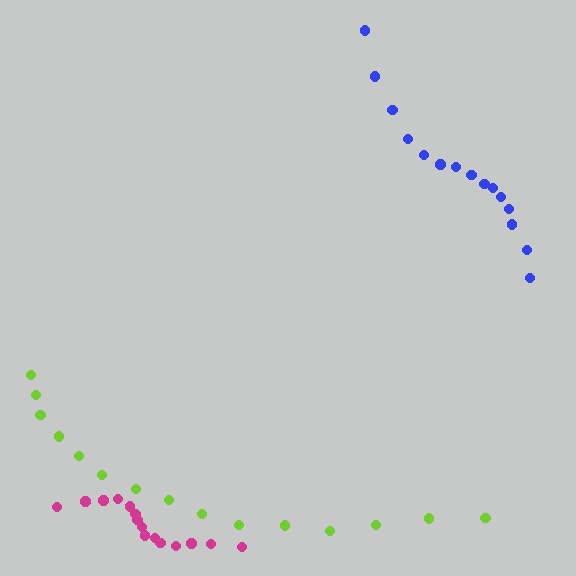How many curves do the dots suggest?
There are 3 distinct paths.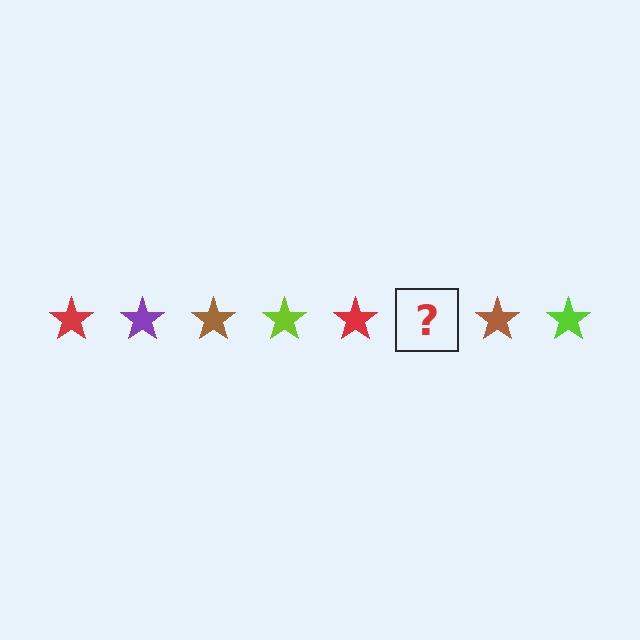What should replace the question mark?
The question mark should be replaced with a purple star.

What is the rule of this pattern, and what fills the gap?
The rule is that the pattern cycles through red, purple, brown, lime stars. The gap should be filled with a purple star.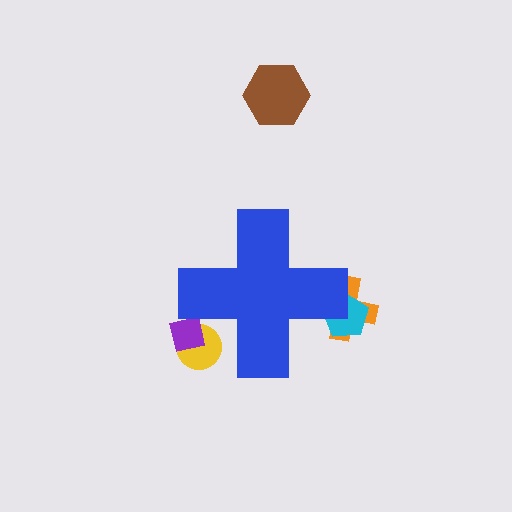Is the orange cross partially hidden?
Yes, the orange cross is partially hidden behind the blue cross.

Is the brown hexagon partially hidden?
No, the brown hexagon is fully visible.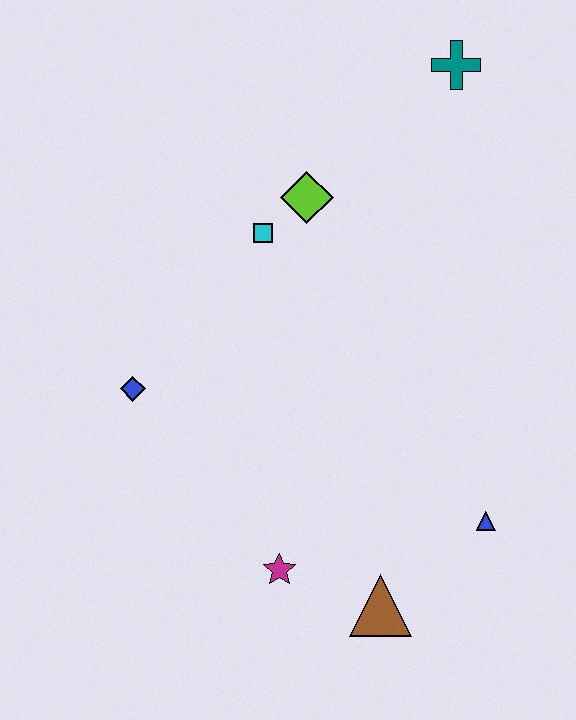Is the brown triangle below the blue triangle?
Yes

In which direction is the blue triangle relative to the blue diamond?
The blue triangle is to the right of the blue diamond.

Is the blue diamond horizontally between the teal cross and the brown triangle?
No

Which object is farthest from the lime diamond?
The brown triangle is farthest from the lime diamond.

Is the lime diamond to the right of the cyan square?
Yes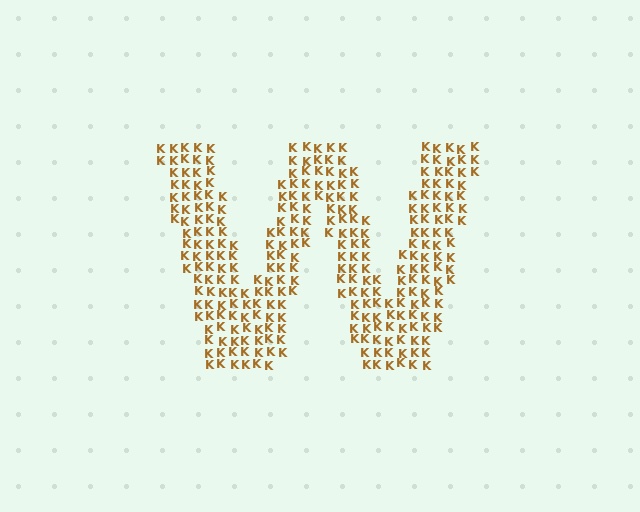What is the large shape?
The large shape is the letter W.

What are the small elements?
The small elements are letter K's.